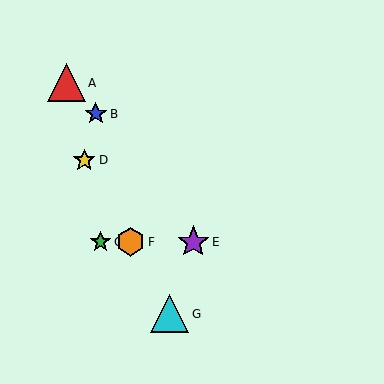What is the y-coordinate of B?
Object B is at y≈114.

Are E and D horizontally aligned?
No, E is at y≈242 and D is at y≈160.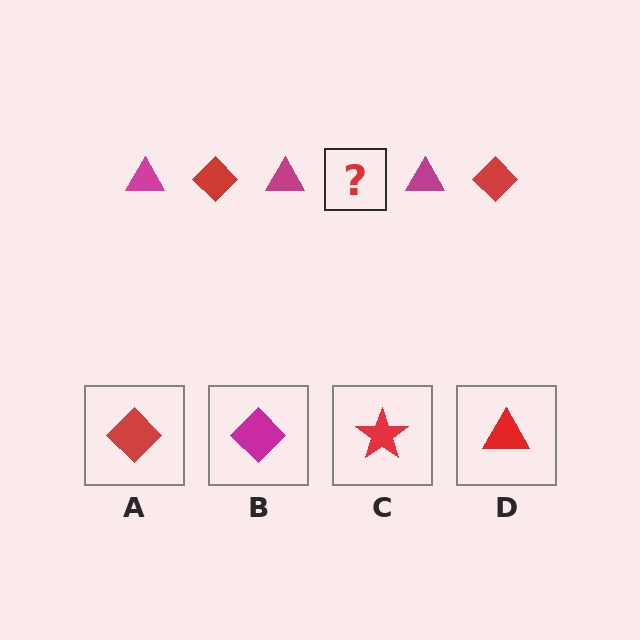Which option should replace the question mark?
Option A.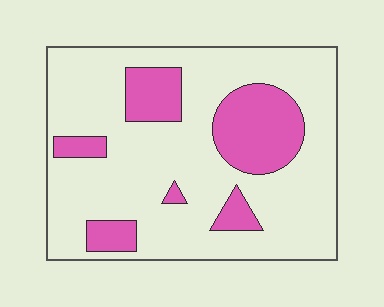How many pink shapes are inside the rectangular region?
6.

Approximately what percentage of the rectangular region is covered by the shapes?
Approximately 25%.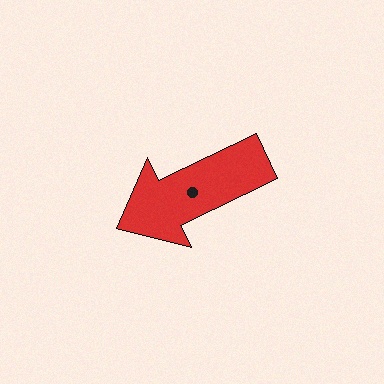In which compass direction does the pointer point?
Southwest.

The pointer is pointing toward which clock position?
Roughly 8 o'clock.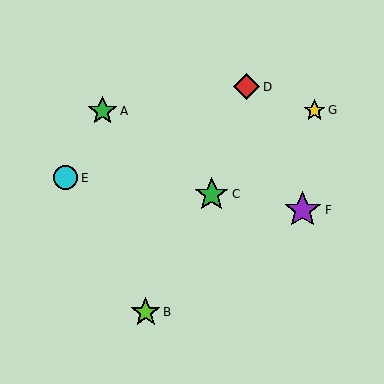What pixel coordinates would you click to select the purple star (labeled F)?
Click at (303, 210) to select the purple star F.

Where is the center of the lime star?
The center of the lime star is at (146, 312).